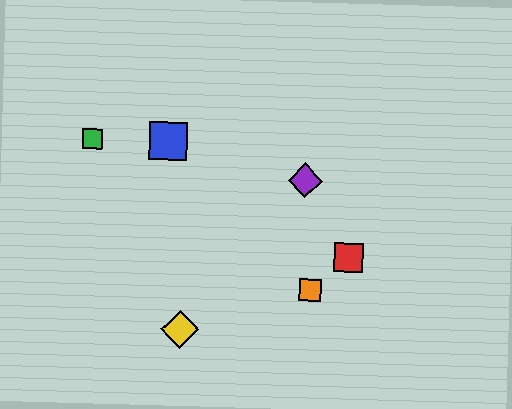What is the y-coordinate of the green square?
The green square is at y≈139.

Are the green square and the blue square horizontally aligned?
Yes, both are at y≈139.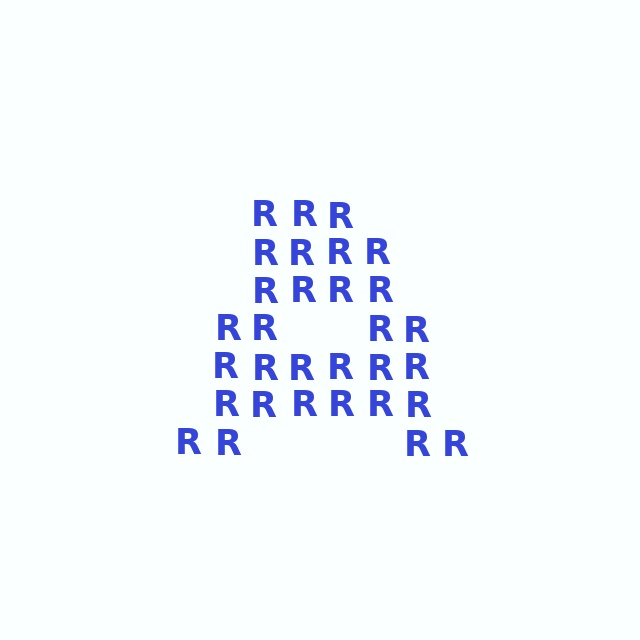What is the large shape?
The large shape is the letter A.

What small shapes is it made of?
It is made of small letter R's.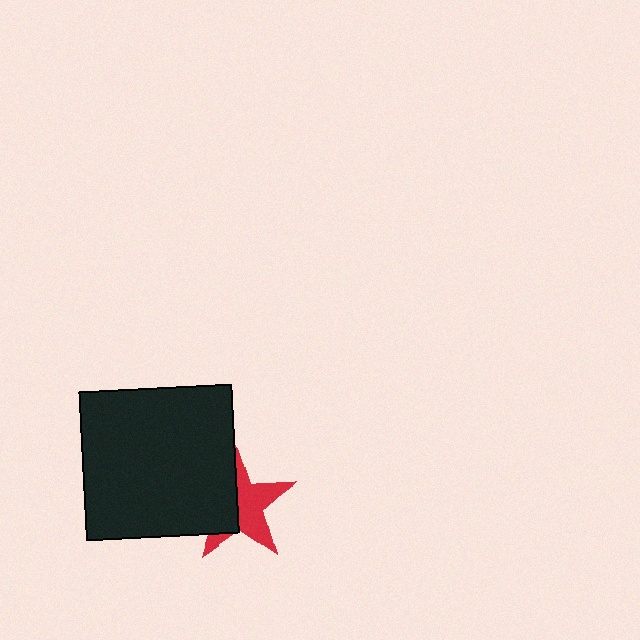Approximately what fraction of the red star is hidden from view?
Roughly 47% of the red star is hidden behind the black rectangle.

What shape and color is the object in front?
The object in front is a black rectangle.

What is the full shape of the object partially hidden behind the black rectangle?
The partially hidden object is a red star.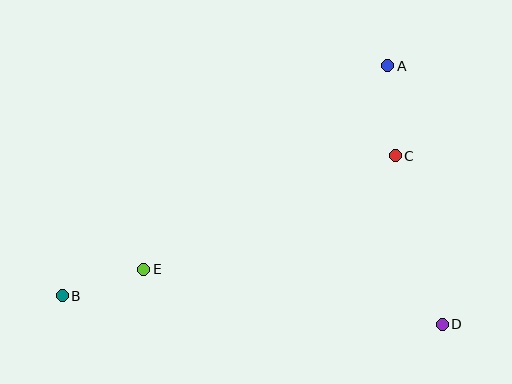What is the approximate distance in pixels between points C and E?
The distance between C and E is approximately 276 pixels.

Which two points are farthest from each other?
Points A and B are farthest from each other.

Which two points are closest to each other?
Points B and E are closest to each other.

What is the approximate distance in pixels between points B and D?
The distance between B and D is approximately 381 pixels.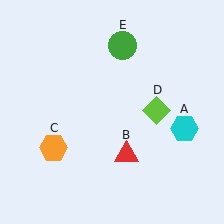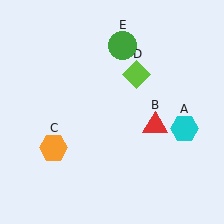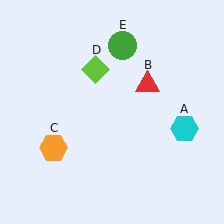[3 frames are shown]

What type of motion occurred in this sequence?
The red triangle (object B), lime diamond (object D) rotated counterclockwise around the center of the scene.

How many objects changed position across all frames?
2 objects changed position: red triangle (object B), lime diamond (object D).